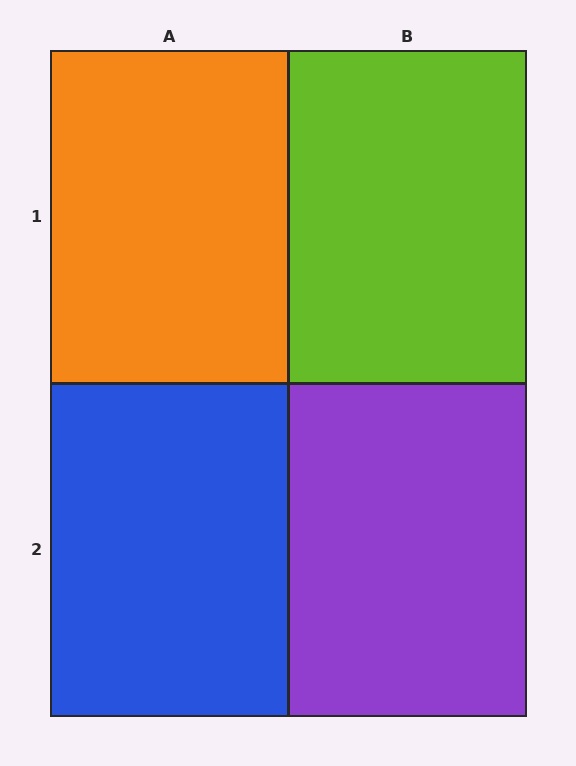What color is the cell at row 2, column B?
Purple.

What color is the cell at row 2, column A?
Blue.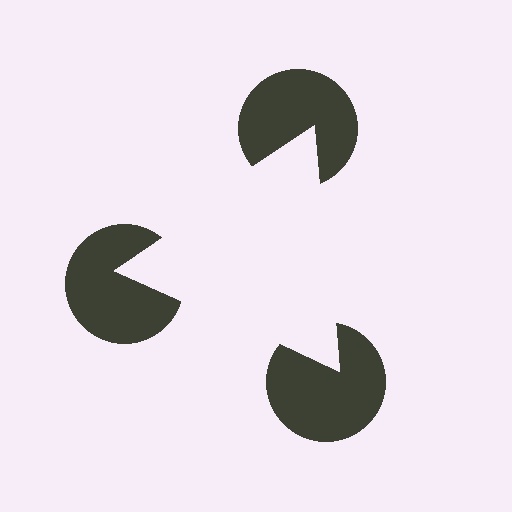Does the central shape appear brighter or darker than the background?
It typically appears slightly brighter than the background, even though no actual brightness change is drawn.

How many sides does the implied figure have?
3 sides.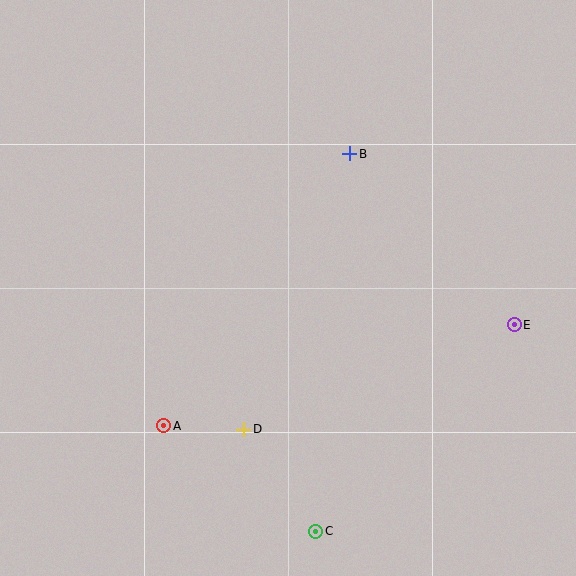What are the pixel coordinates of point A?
Point A is at (164, 426).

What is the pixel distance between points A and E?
The distance between A and E is 365 pixels.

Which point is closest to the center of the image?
Point B at (350, 154) is closest to the center.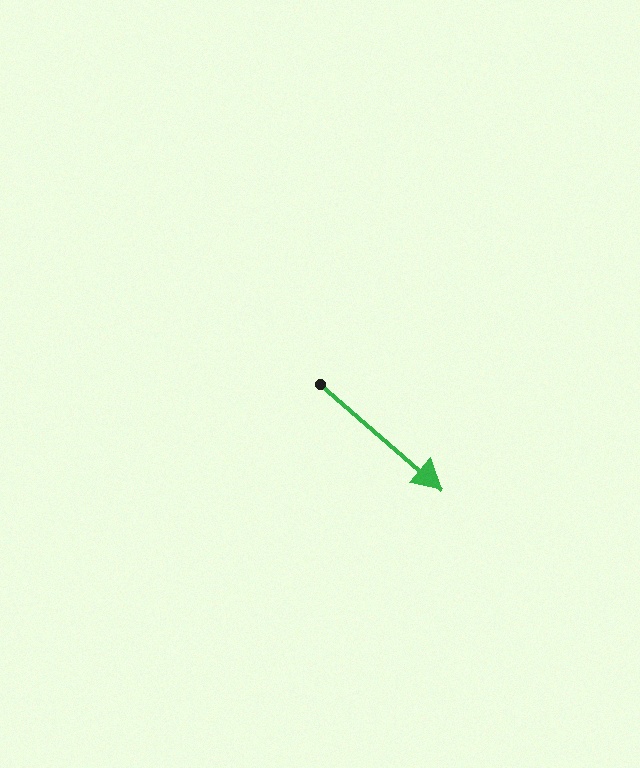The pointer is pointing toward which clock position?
Roughly 4 o'clock.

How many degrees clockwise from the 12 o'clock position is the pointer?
Approximately 131 degrees.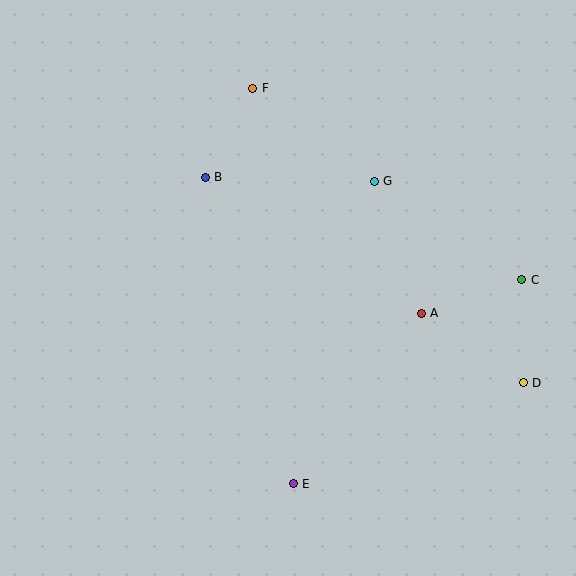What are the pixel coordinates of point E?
Point E is at (293, 484).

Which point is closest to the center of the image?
Point A at (421, 313) is closest to the center.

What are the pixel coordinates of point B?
Point B is at (205, 177).